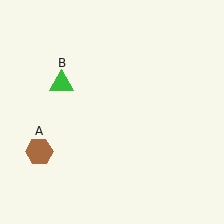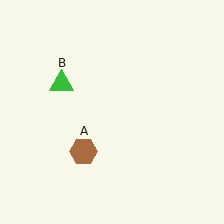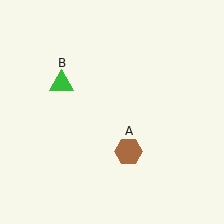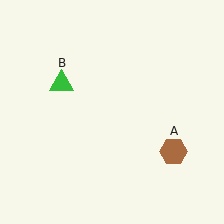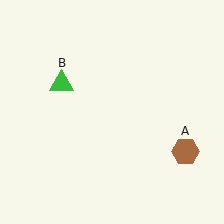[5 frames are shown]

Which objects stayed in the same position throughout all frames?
Green triangle (object B) remained stationary.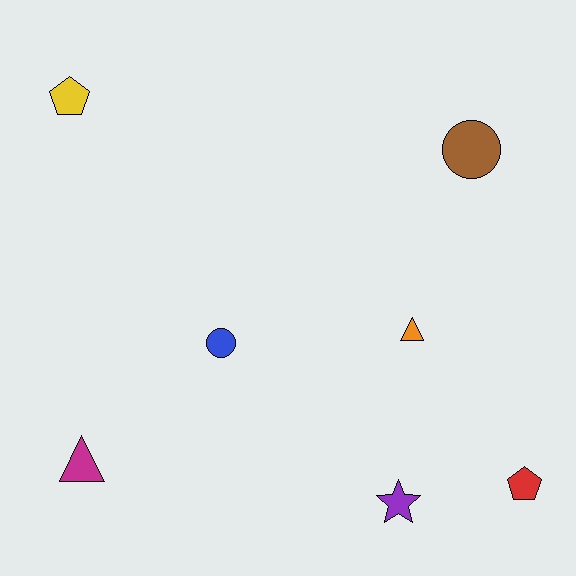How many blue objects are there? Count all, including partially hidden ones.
There is 1 blue object.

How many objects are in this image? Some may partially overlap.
There are 7 objects.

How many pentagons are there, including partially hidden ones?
There are 2 pentagons.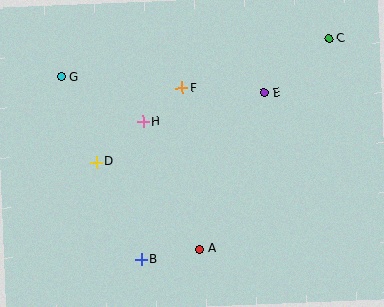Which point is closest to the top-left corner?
Point G is closest to the top-left corner.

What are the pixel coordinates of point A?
Point A is at (200, 249).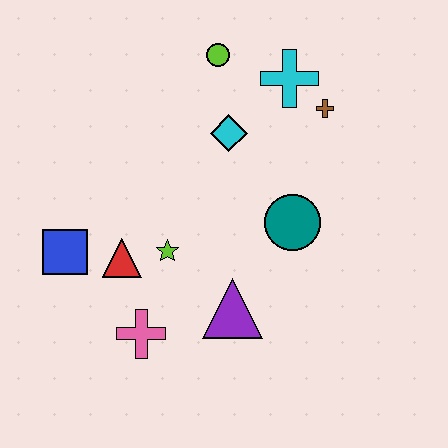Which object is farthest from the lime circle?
The pink cross is farthest from the lime circle.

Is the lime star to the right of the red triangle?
Yes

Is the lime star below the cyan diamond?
Yes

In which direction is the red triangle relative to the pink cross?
The red triangle is above the pink cross.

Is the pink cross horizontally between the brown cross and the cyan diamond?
No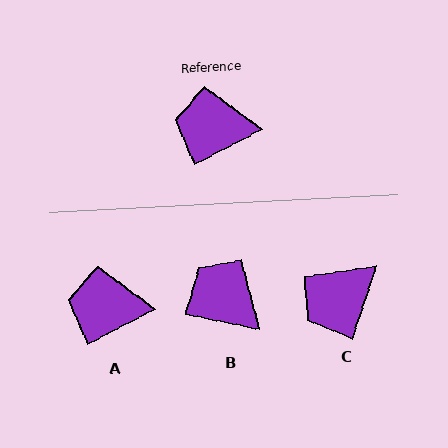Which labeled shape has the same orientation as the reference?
A.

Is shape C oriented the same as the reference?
No, it is off by about 44 degrees.